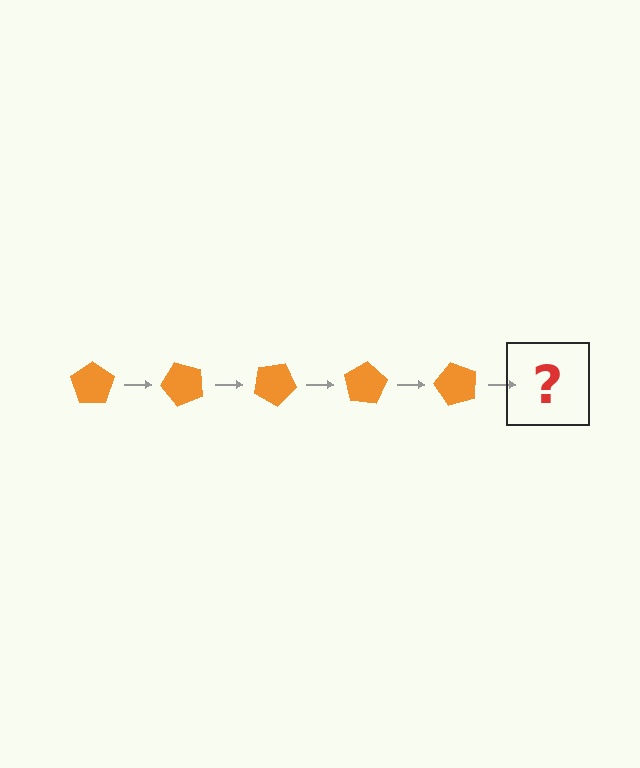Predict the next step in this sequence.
The next step is an orange pentagon rotated 250 degrees.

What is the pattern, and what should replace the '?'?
The pattern is that the pentagon rotates 50 degrees each step. The '?' should be an orange pentagon rotated 250 degrees.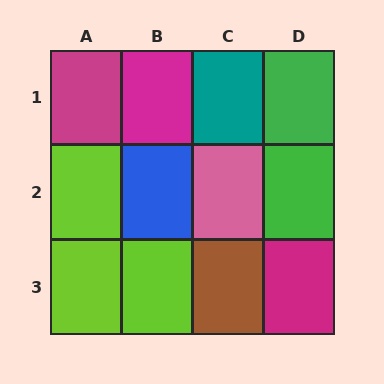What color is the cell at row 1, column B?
Magenta.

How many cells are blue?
1 cell is blue.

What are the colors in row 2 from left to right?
Lime, blue, pink, green.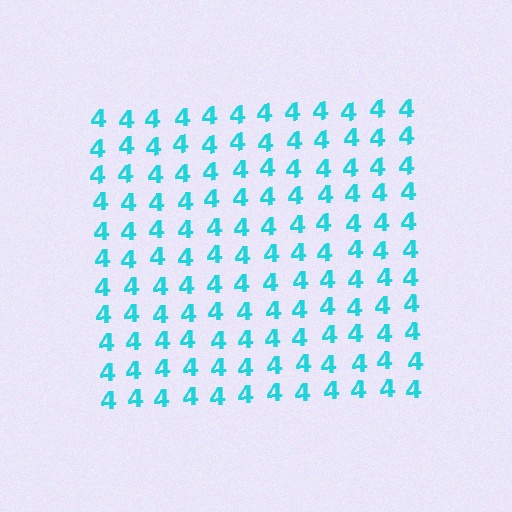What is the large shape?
The large shape is a square.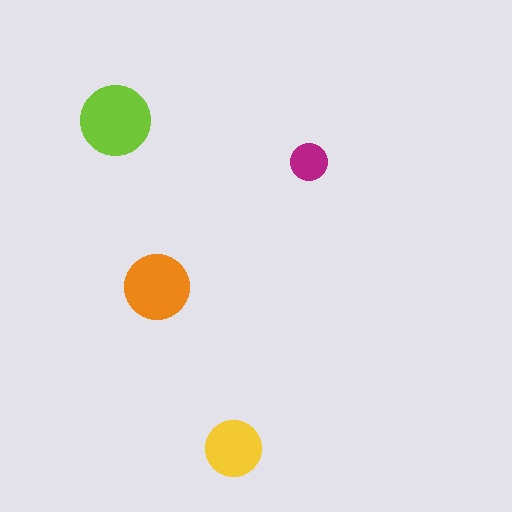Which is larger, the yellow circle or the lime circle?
The lime one.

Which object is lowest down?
The yellow circle is bottommost.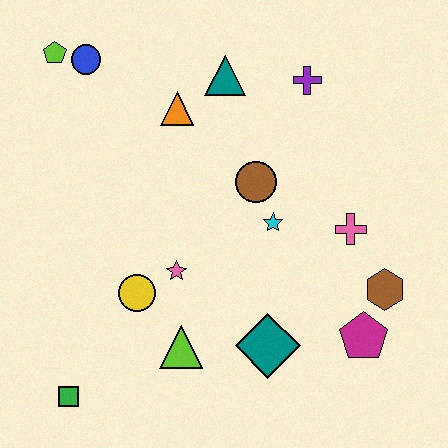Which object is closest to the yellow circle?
The pink star is closest to the yellow circle.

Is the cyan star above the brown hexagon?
Yes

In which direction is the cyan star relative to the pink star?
The cyan star is to the right of the pink star.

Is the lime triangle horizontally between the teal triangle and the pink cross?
No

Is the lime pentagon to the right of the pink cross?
No